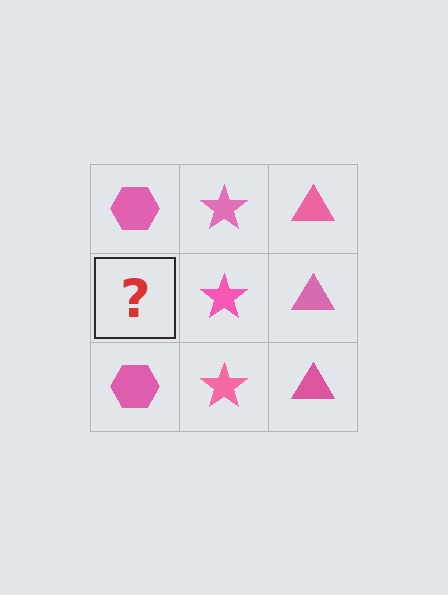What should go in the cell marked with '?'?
The missing cell should contain a pink hexagon.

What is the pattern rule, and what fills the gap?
The rule is that each column has a consistent shape. The gap should be filled with a pink hexagon.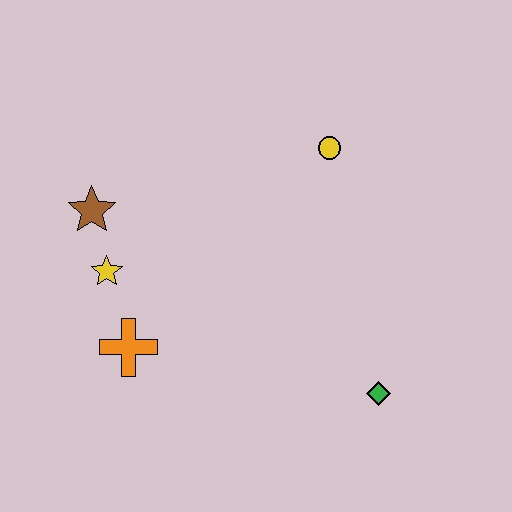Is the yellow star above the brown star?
No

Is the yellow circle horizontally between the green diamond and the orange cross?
Yes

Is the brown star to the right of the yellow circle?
No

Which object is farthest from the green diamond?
The brown star is farthest from the green diamond.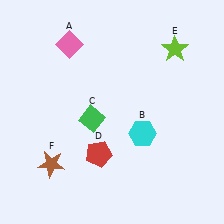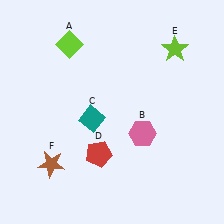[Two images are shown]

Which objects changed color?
A changed from pink to lime. B changed from cyan to pink. C changed from green to teal.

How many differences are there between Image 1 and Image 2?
There are 3 differences between the two images.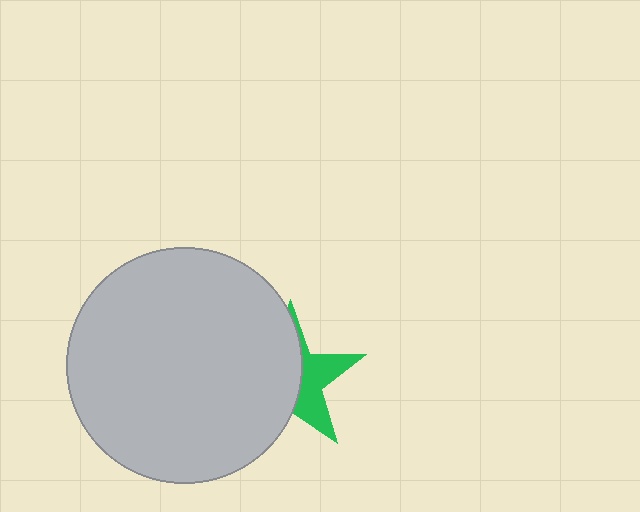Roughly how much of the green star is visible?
A small part of it is visible (roughly 39%).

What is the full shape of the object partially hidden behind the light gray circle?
The partially hidden object is a green star.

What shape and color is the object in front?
The object in front is a light gray circle.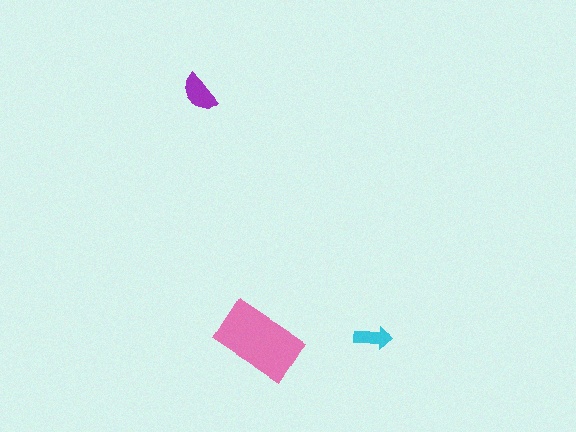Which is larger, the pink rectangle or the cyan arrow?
The pink rectangle.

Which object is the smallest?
The cyan arrow.